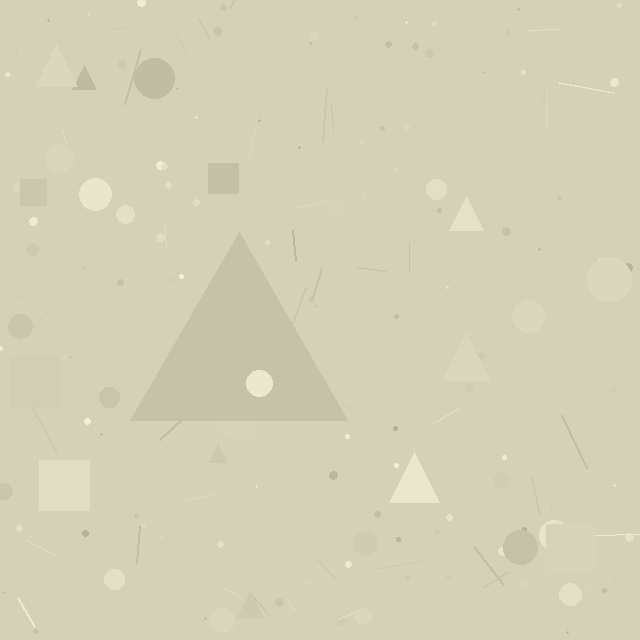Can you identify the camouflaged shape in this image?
The camouflaged shape is a triangle.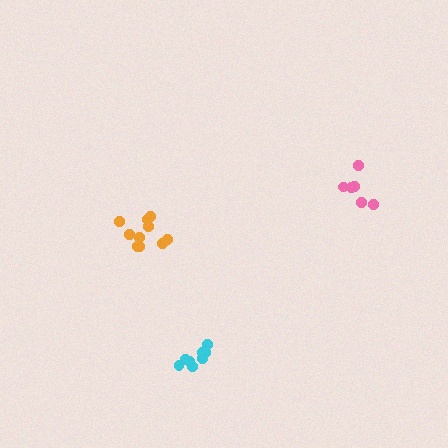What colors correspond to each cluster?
The clusters are colored: pink, orange, cyan.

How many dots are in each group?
Group 1: 6 dots, Group 2: 10 dots, Group 3: 8 dots (24 total).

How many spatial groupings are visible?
There are 3 spatial groupings.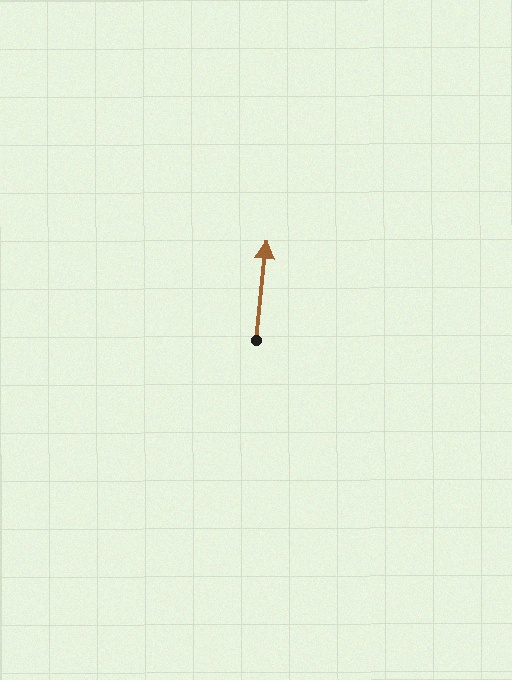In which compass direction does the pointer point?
North.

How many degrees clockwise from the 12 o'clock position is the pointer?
Approximately 6 degrees.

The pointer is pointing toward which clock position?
Roughly 12 o'clock.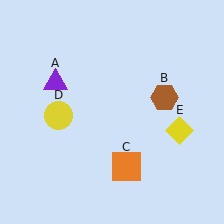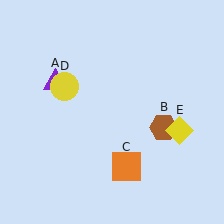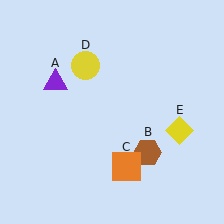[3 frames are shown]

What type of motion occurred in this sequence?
The brown hexagon (object B), yellow circle (object D) rotated clockwise around the center of the scene.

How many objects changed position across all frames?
2 objects changed position: brown hexagon (object B), yellow circle (object D).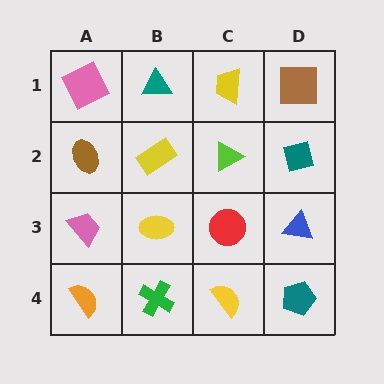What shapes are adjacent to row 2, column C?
A yellow trapezoid (row 1, column C), a red circle (row 3, column C), a yellow rectangle (row 2, column B), a teal square (row 2, column D).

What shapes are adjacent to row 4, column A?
A pink trapezoid (row 3, column A), a green cross (row 4, column B).